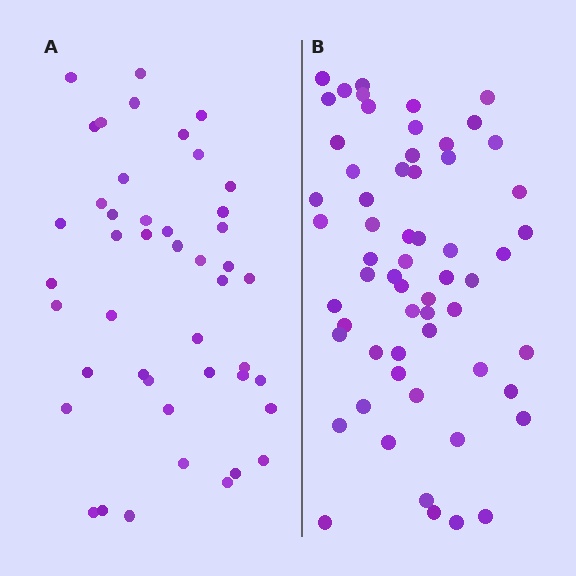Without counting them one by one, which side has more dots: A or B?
Region B (the right region) has more dots.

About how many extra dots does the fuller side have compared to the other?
Region B has approximately 15 more dots than region A.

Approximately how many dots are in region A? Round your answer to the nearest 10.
About 40 dots. (The exact count is 45, which rounds to 40.)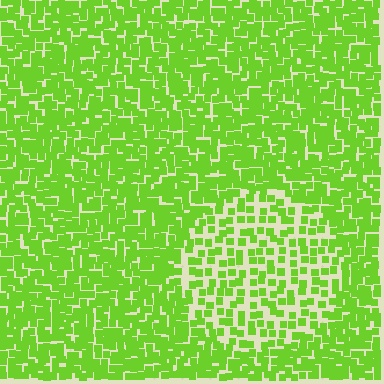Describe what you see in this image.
The image contains small lime elements arranged at two different densities. A circle-shaped region is visible where the elements are less densely packed than the surrounding area.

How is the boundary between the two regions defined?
The boundary is defined by a change in element density (approximately 2.0x ratio). All elements are the same color, size, and shape.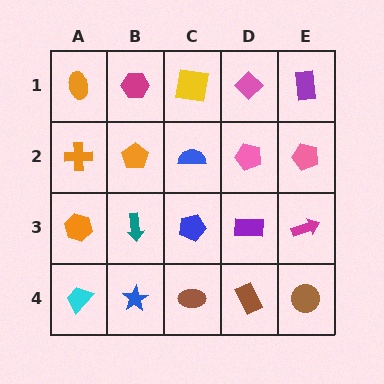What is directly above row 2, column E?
A purple rectangle.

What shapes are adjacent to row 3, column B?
An orange pentagon (row 2, column B), a blue star (row 4, column B), an orange hexagon (row 3, column A), a blue pentagon (row 3, column C).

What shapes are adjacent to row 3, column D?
A pink pentagon (row 2, column D), a brown rectangle (row 4, column D), a blue pentagon (row 3, column C), a magenta arrow (row 3, column E).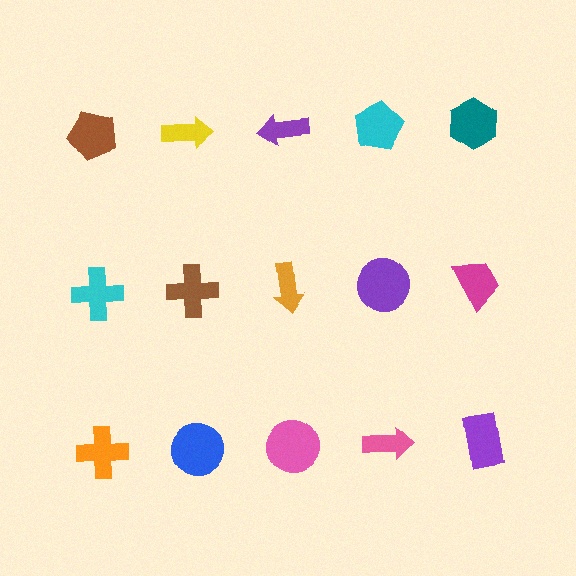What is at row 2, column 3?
An orange arrow.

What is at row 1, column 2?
A yellow arrow.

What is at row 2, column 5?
A magenta trapezoid.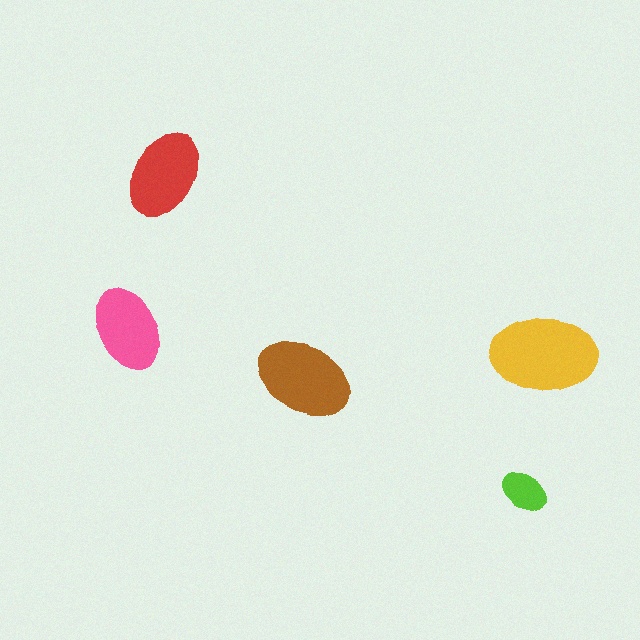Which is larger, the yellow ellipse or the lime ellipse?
The yellow one.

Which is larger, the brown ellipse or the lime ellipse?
The brown one.